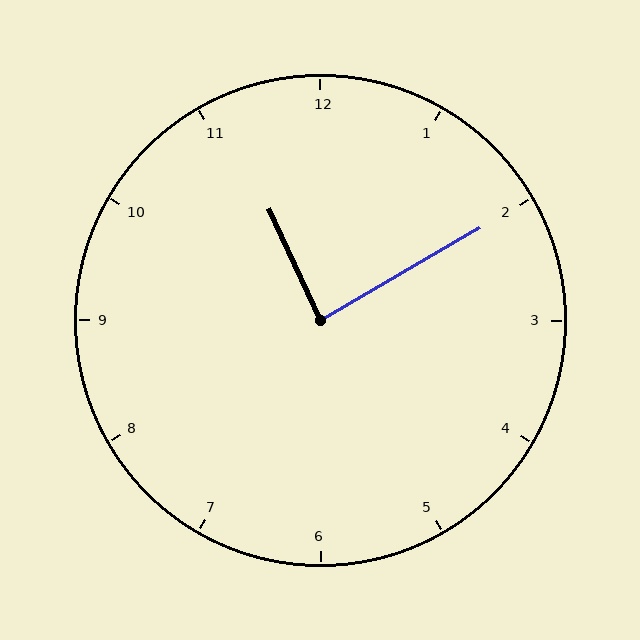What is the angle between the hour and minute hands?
Approximately 85 degrees.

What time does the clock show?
11:10.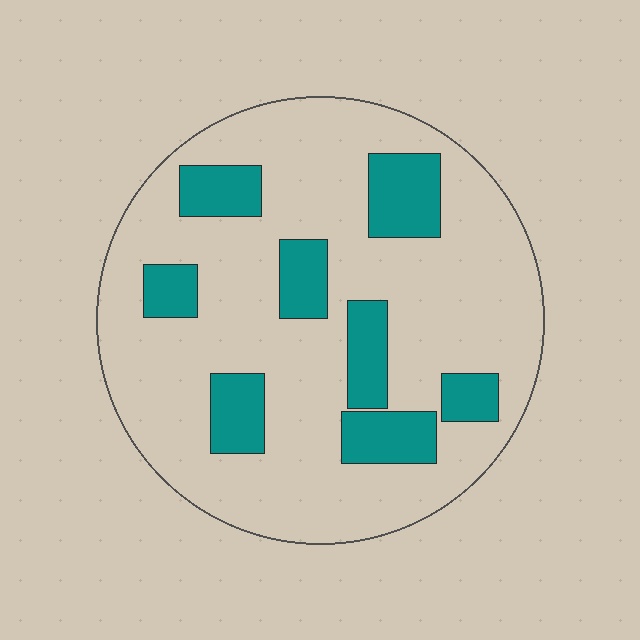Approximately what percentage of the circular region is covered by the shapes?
Approximately 20%.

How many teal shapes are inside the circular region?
8.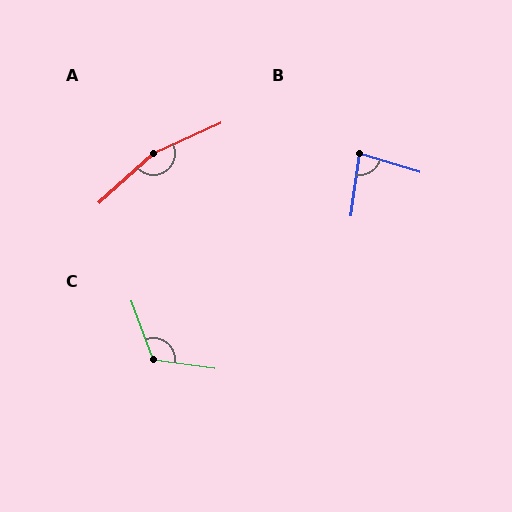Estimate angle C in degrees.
Approximately 118 degrees.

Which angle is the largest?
A, at approximately 162 degrees.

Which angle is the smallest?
B, at approximately 80 degrees.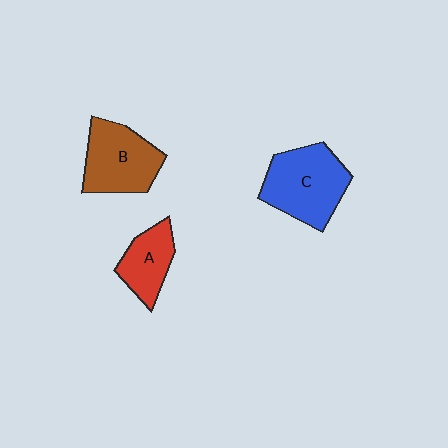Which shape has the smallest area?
Shape A (red).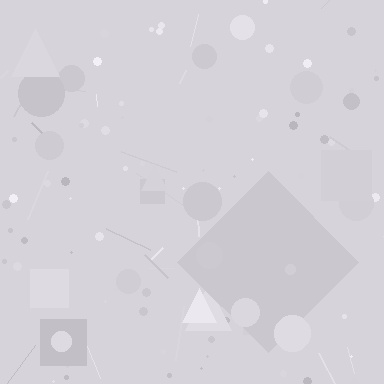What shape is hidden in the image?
A diamond is hidden in the image.